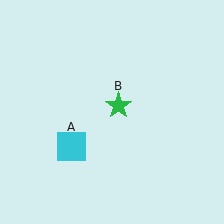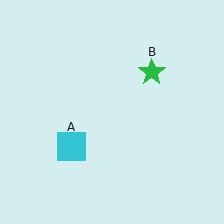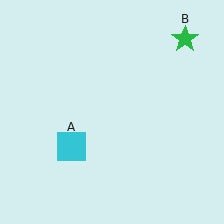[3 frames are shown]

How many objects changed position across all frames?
1 object changed position: green star (object B).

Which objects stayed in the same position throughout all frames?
Cyan square (object A) remained stationary.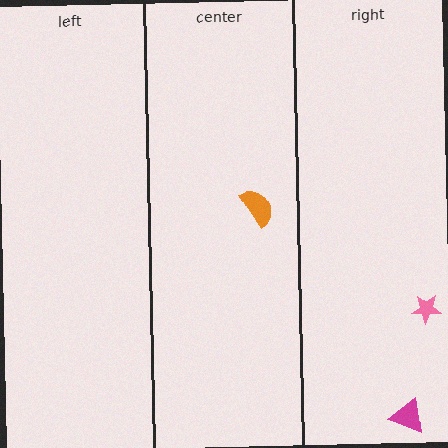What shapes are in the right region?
The pink star, the magenta triangle.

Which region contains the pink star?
The right region.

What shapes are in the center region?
The orange semicircle.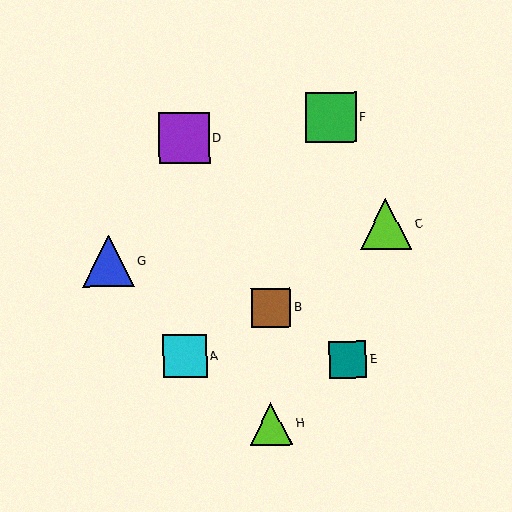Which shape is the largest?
The blue triangle (labeled G) is the largest.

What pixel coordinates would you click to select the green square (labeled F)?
Click at (331, 118) to select the green square F.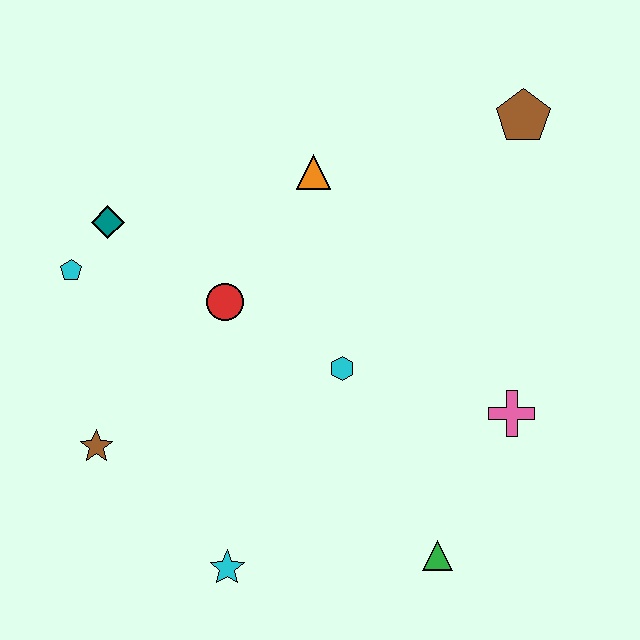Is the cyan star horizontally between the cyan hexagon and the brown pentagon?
No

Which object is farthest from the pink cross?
The cyan pentagon is farthest from the pink cross.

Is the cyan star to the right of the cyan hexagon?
No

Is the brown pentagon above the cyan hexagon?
Yes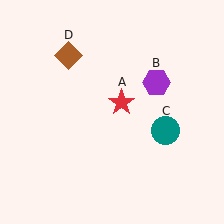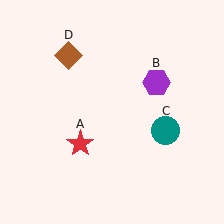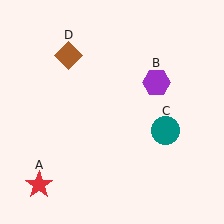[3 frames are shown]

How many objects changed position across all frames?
1 object changed position: red star (object A).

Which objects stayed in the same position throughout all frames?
Purple hexagon (object B) and teal circle (object C) and brown diamond (object D) remained stationary.